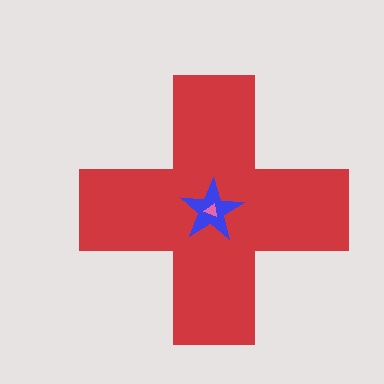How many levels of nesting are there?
3.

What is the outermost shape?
The red cross.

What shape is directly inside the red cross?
The blue star.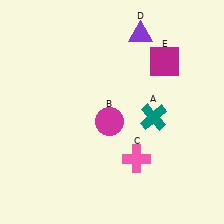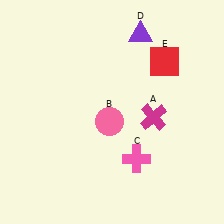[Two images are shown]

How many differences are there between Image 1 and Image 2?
There are 3 differences between the two images.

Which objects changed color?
A changed from teal to magenta. B changed from magenta to pink. E changed from magenta to red.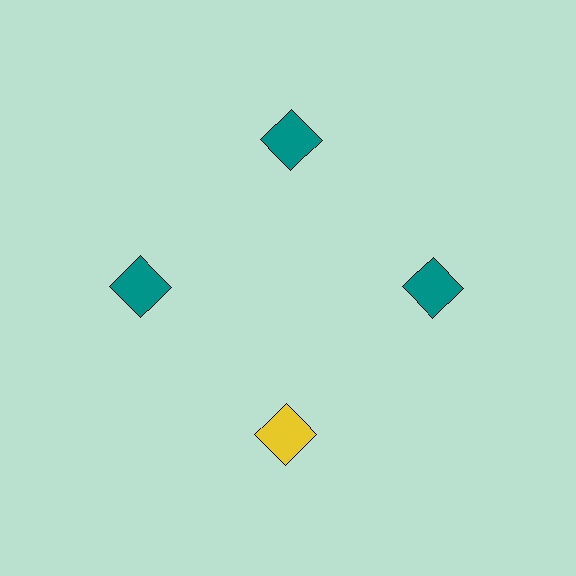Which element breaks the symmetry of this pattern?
The yellow square at roughly the 6 o'clock position breaks the symmetry. All other shapes are teal squares.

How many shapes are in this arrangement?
There are 4 shapes arranged in a ring pattern.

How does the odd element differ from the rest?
It has a different color: yellow instead of teal.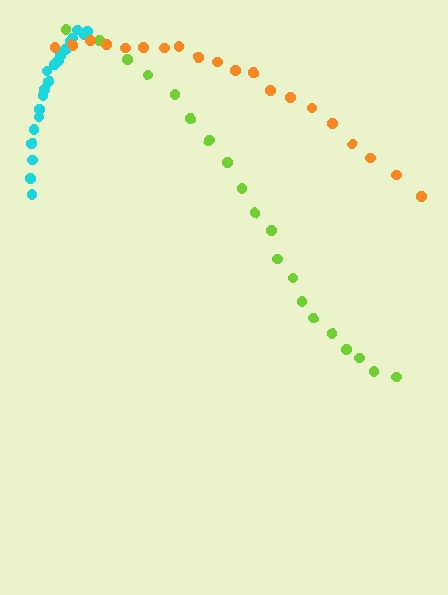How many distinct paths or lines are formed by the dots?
There are 3 distinct paths.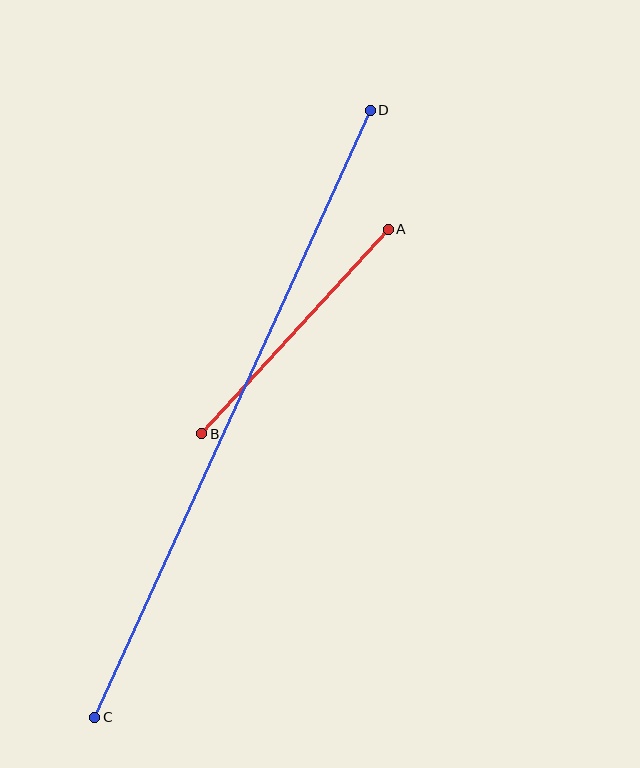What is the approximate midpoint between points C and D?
The midpoint is at approximately (233, 414) pixels.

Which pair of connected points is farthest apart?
Points C and D are farthest apart.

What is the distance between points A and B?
The distance is approximately 277 pixels.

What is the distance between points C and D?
The distance is approximately 667 pixels.